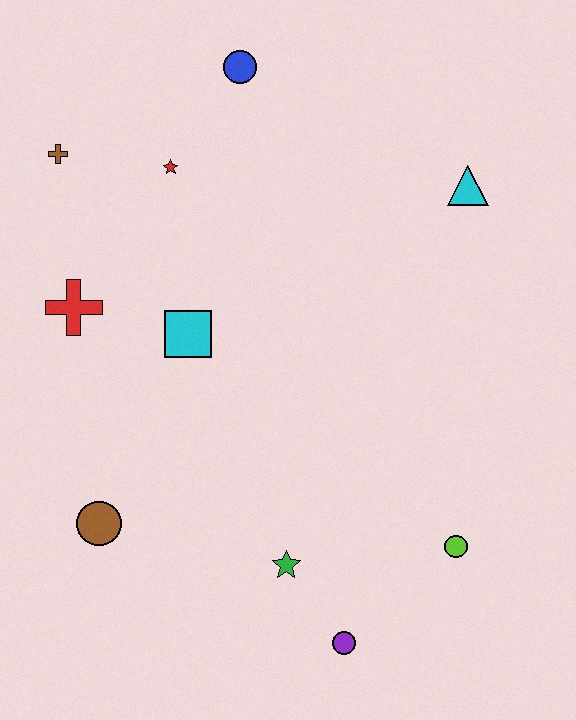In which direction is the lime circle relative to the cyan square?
The lime circle is to the right of the cyan square.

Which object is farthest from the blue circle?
The purple circle is farthest from the blue circle.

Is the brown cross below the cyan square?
No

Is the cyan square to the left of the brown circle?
No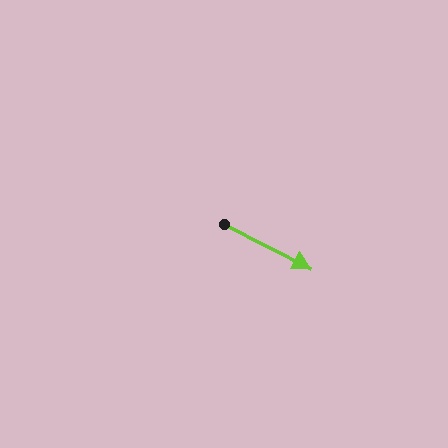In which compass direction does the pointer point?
Southeast.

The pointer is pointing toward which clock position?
Roughly 4 o'clock.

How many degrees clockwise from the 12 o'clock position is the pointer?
Approximately 117 degrees.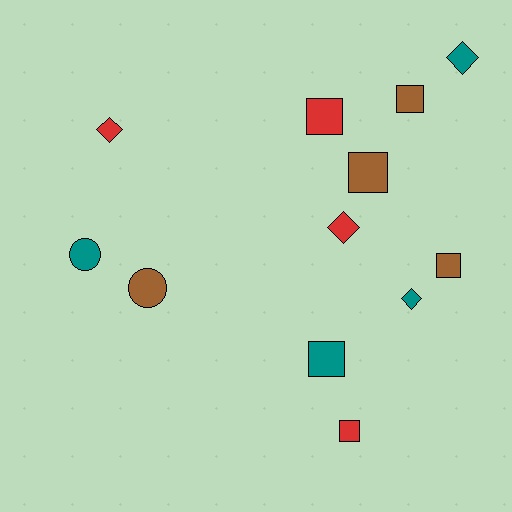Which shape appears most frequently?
Square, with 6 objects.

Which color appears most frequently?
Brown, with 4 objects.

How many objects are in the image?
There are 12 objects.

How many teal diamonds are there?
There are 2 teal diamonds.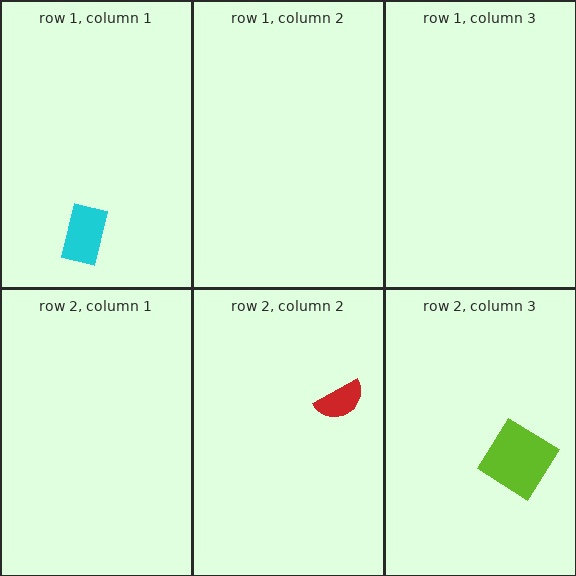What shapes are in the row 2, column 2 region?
The red semicircle.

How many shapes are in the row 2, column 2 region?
1.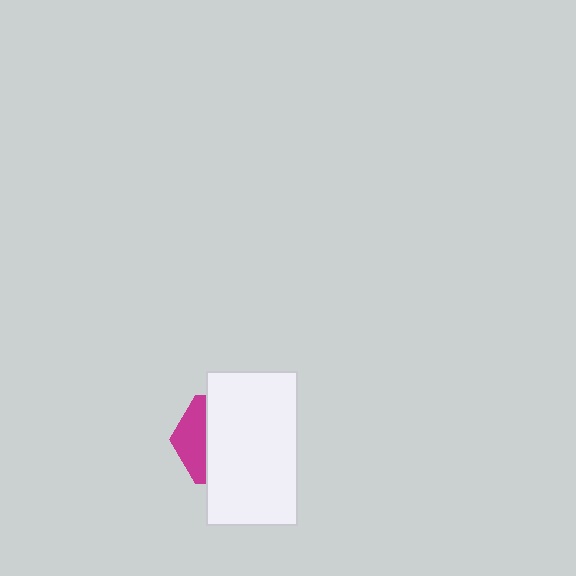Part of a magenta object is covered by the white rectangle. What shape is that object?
It is a hexagon.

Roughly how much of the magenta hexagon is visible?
A small part of it is visible (roughly 30%).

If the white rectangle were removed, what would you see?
You would see the complete magenta hexagon.